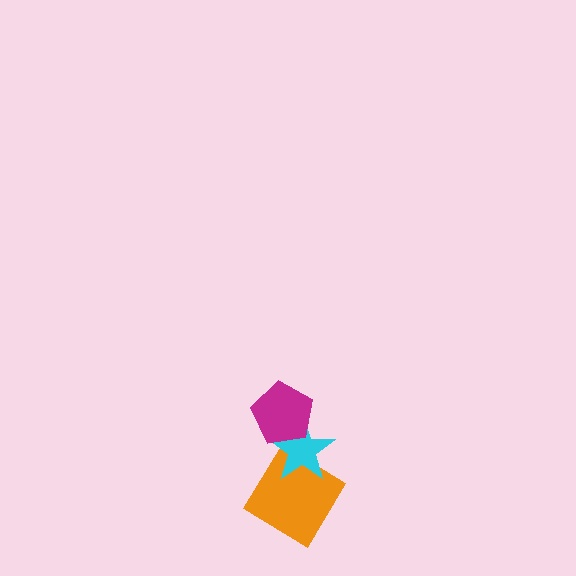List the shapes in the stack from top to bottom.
From top to bottom: the magenta pentagon, the cyan star, the orange diamond.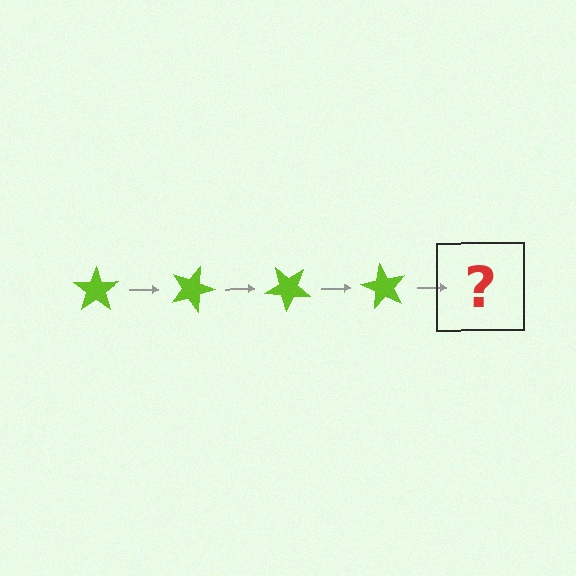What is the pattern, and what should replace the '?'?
The pattern is that the star rotates 20 degrees each step. The '?' should be a lime star rotated 80 degrees.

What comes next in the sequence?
The next element should be a lime star rotated 80 degrees.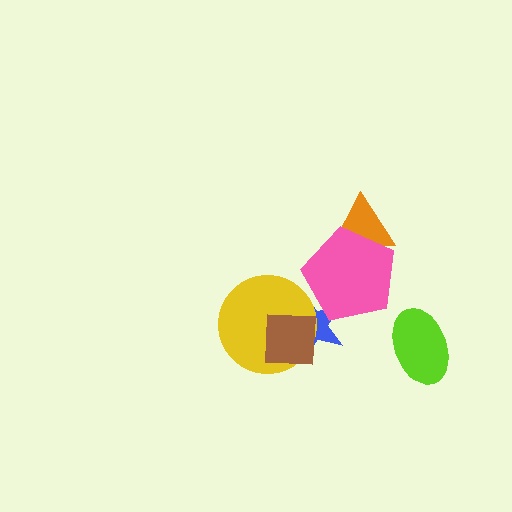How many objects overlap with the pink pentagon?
2 objects overlap with the pink pentagon.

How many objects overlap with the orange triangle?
1 object overlaps with the orange triangle.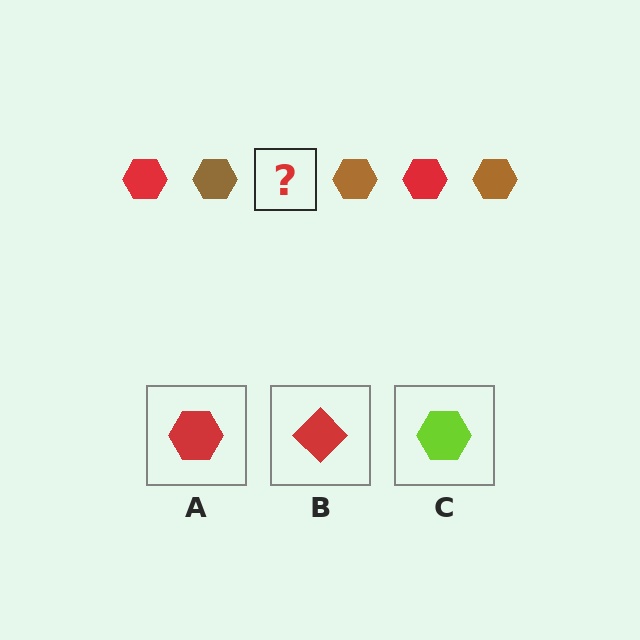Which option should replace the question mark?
Option A.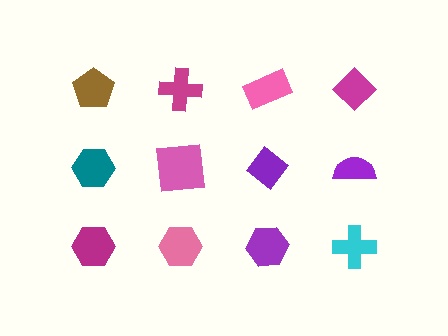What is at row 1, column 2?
A magenta cross.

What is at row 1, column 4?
A magenta diamond.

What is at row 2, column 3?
A purple diamond.